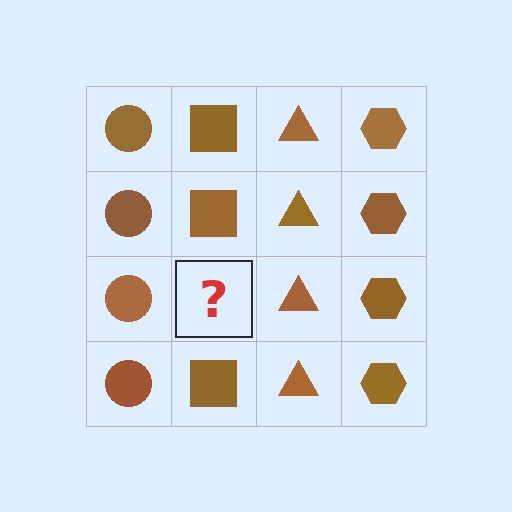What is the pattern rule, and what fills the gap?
The rule is that each column has a consistent shape. The gap should be filled with a brown square.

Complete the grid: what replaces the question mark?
The question mark should be replaced with a brown square.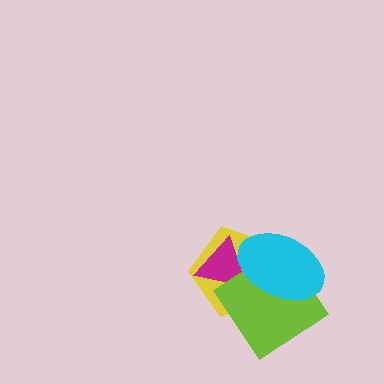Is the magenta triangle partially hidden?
Yes, it is partially covered by another shape.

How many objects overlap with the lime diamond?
3 objects overlap with the lime diamond.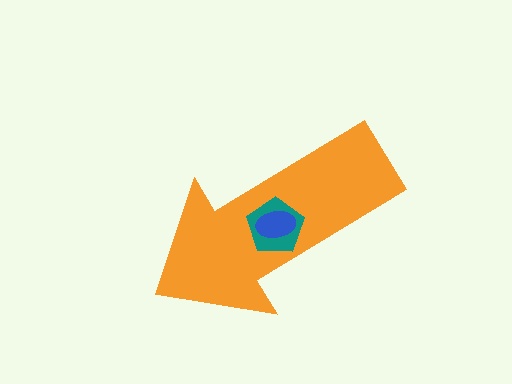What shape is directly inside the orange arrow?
The teal pentagon.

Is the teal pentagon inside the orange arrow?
Yes.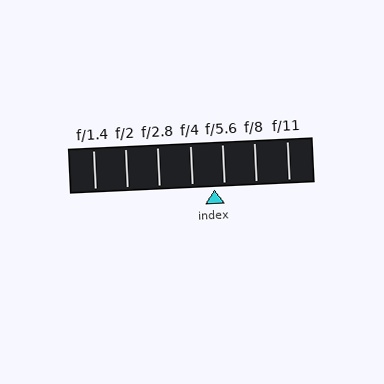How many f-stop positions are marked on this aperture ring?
There are 7 f-stop positions marked.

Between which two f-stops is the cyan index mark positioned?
The index mark is between f/4 and f/5.6.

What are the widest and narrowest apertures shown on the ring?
The widest aperture shown is f/1.4 and the narrowest is f/11.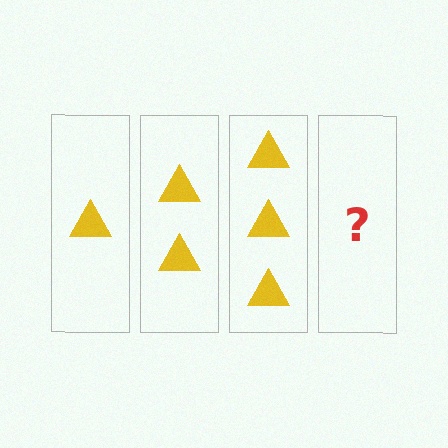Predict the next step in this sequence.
The next step is 4 triangles.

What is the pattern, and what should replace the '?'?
The pattern is that each step adds one more triangle. The '?' should be 4 triangles.